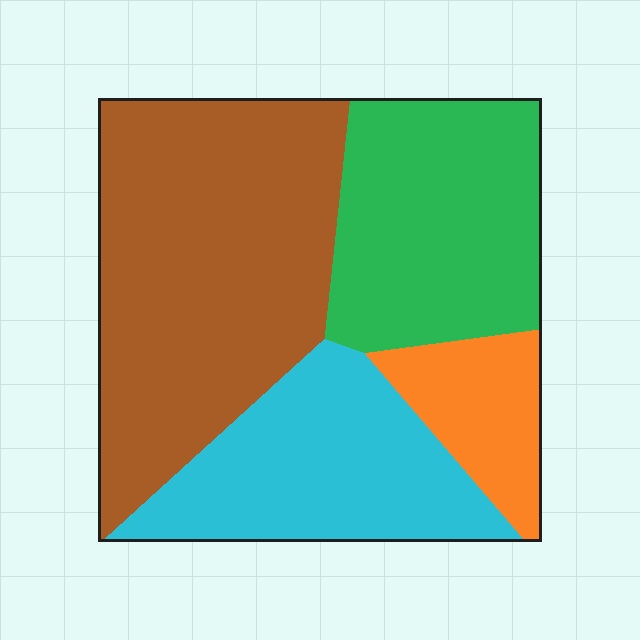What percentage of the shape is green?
Green takes up about one quarter (1/4) of the shape.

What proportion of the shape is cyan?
Cyan covers around 25% of the shape.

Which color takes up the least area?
Orange, at roughly 10%.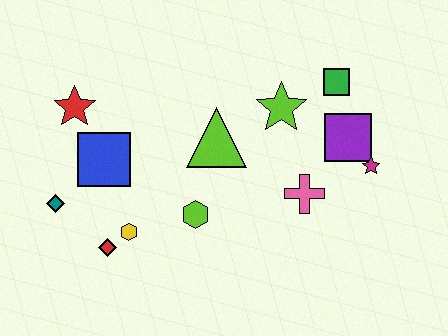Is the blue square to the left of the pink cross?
Yes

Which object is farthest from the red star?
The magenta star is farthest from the red star.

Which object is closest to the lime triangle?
The lime star is closest to the lime triangle.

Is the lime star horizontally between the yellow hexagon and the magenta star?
Yes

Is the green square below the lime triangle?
No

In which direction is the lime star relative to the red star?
The lime star is to the right of the red star.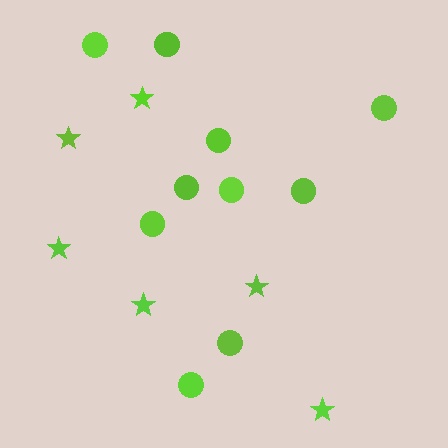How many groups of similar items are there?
There are 2 groups: one group of circles (10) and one group of stars (6).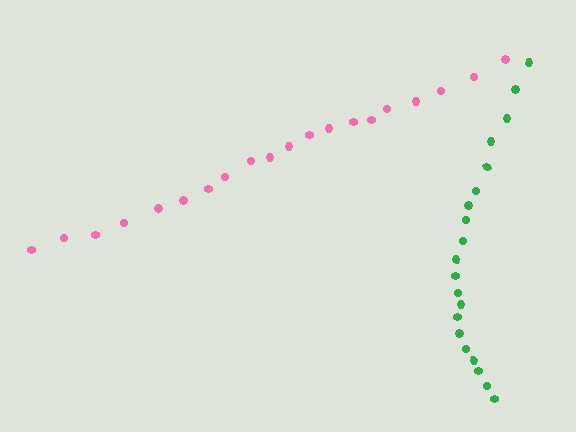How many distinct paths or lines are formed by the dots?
There are 2 distinct paths.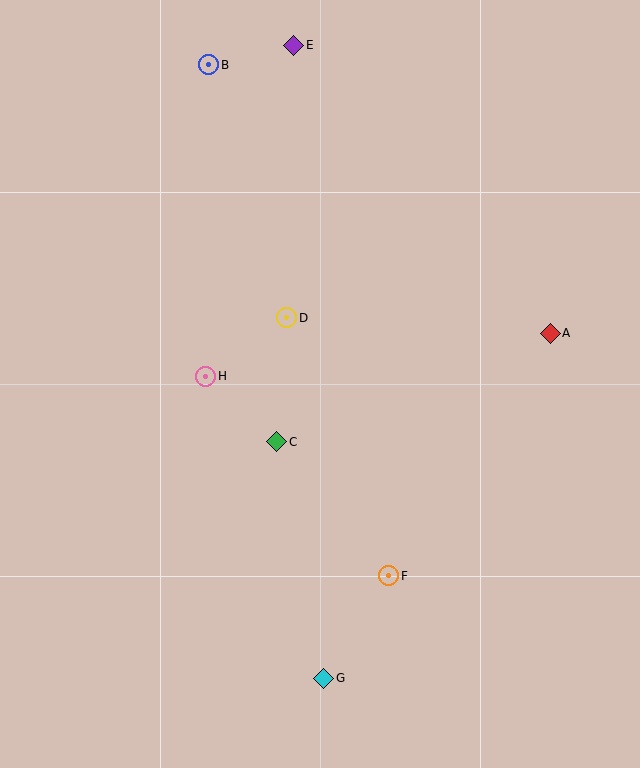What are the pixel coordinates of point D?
Point D is at (287, 318).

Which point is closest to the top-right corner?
Point A is closest to the top-right corner.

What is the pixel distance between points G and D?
The distance between G and D is 362 pixels.